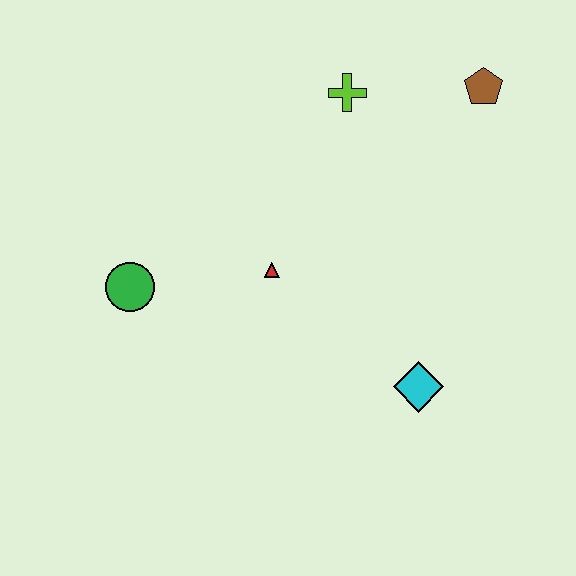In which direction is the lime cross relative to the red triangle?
The lime cross is above the red triangle.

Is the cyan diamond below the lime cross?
Yes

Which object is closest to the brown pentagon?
The lime cross is closest to the brown pentagon.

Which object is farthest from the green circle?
The brown pentagon is farthest from the green circle.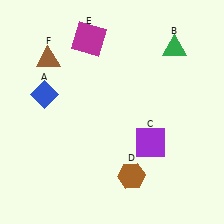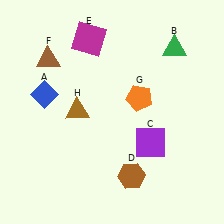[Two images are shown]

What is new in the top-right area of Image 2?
An orange pentagon (G) was added in the top-right area of Image 2.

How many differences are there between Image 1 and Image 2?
There are 2 differences between the two images.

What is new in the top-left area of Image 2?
A brown triangle (H) was added in the top-left area of Image 2.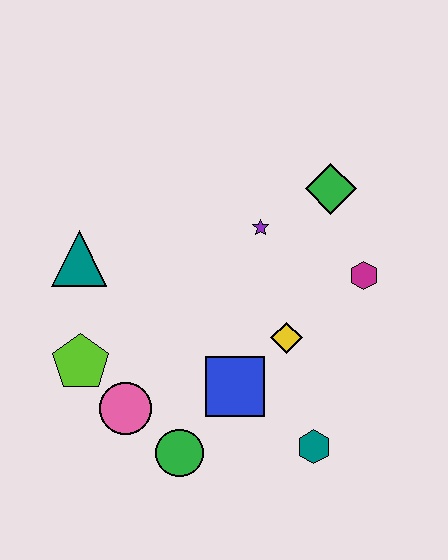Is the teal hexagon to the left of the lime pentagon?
No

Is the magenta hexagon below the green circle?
No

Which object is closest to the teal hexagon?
The blue square is closest to the teal hexagon.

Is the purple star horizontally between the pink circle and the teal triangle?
No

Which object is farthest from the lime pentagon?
The green diamond is farthest from the lime pentagon.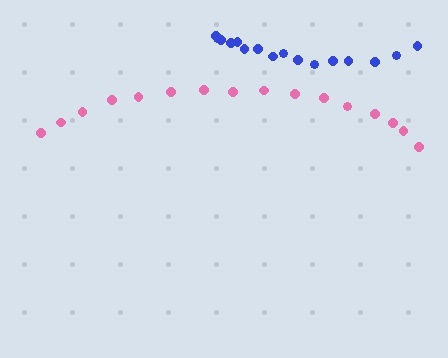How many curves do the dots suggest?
There are 2 distinct paths.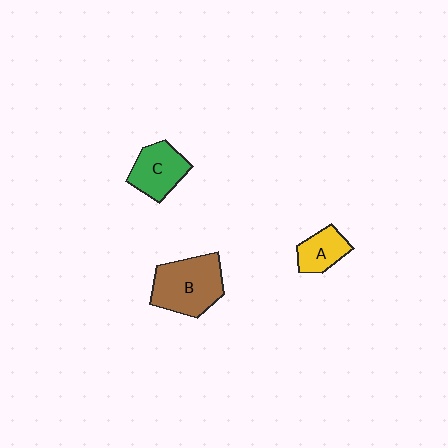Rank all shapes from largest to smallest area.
From largest to smallest: B (brown), C (green), A (yellow).